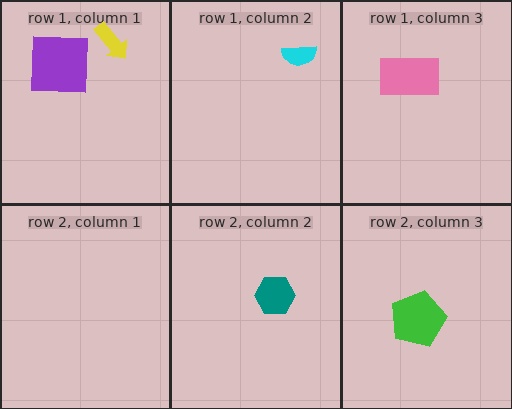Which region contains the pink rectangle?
The row 1, column 3 region.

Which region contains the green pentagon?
The row 2, column 3 region.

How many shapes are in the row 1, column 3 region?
1.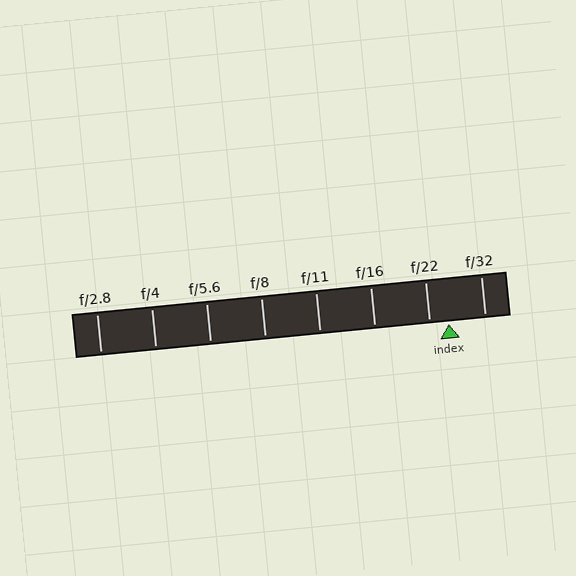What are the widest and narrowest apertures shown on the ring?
The widest aperture shown is f/2.8 and the narrowest is f/32.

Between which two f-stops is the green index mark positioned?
The index mark is between f/22 and f/32.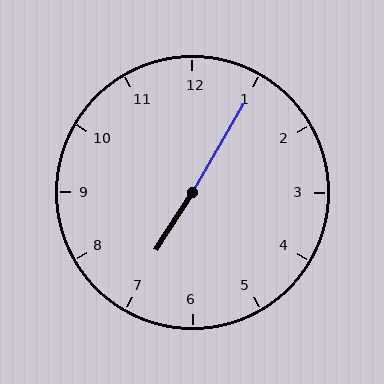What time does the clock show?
7:05.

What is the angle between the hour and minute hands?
Approximately 178 degrees.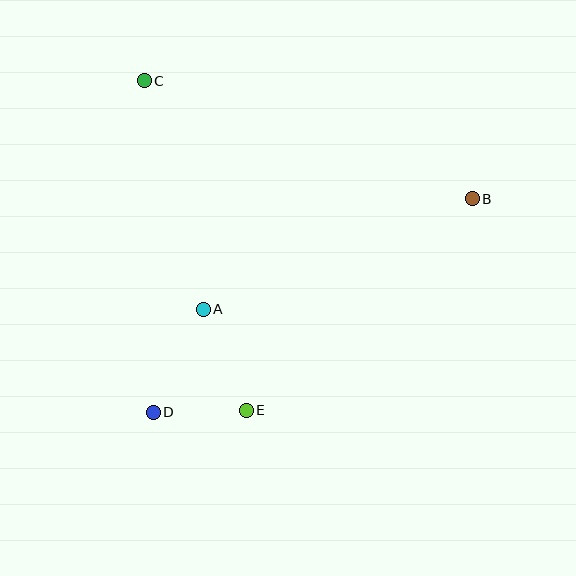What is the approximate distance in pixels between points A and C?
The distance between A and C is approximately 236 pixels.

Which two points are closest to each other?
Points D and E are closest to each other.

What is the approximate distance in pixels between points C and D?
The distance between C and D is approximately 332 pixels.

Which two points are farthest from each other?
Points B and D are farthest from each other.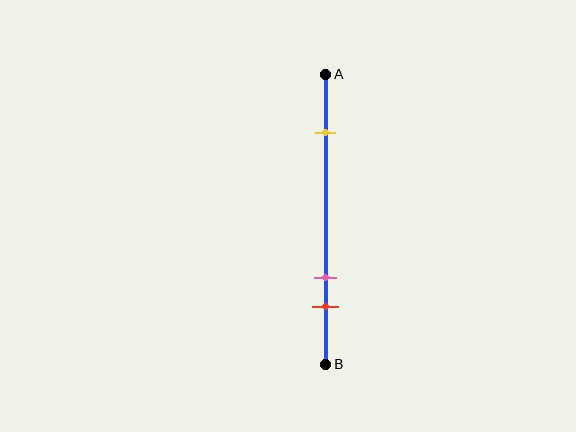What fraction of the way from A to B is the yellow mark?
The yellow mark is approximately 20% (0.2) of the way from A to B.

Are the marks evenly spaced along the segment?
No, the marks are not evenly spaced.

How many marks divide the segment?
There are 3 marks dividing the segment.